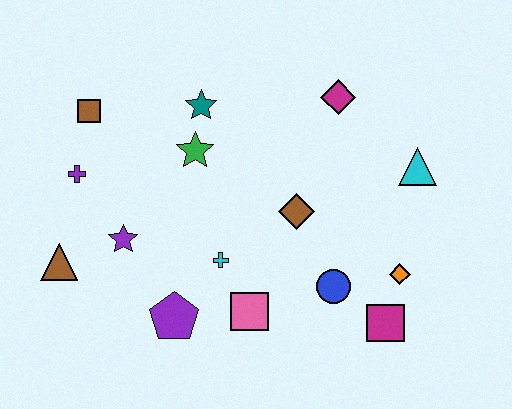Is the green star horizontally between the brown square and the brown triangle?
No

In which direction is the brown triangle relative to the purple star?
The brown triangle is to the left of the purple star.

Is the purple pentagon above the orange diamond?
No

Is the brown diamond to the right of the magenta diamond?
No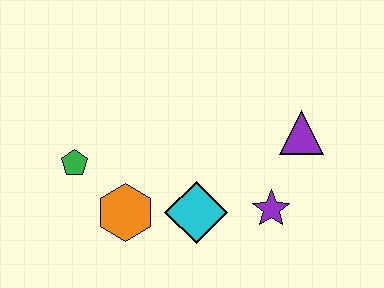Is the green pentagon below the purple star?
No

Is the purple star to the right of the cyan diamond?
Yes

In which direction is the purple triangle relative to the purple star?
The purple triangle is above the purple star.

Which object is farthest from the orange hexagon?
The purple triangle is farthest from the orange hexagon.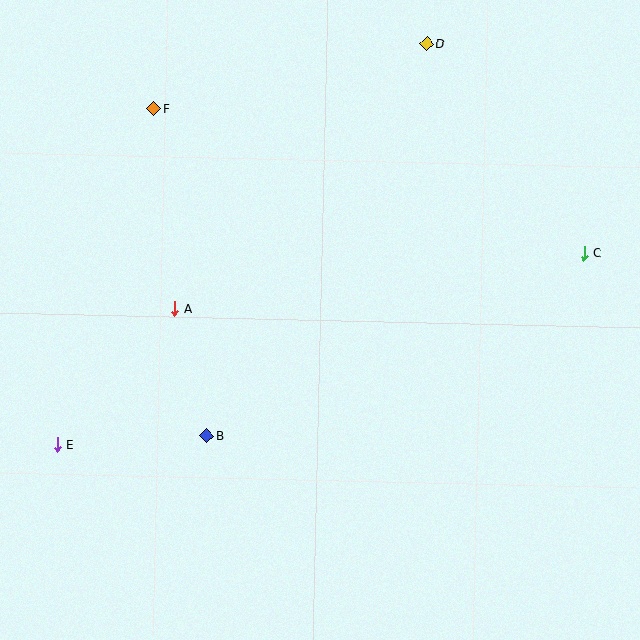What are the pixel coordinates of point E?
Point E is at (57, 444).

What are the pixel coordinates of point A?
Point A is at (175, 308).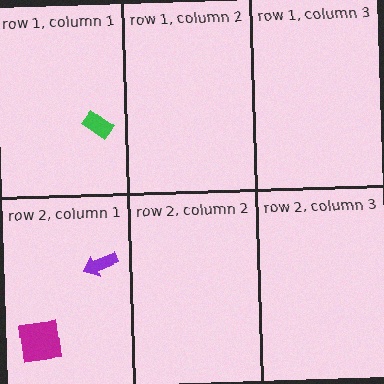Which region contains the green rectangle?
The row 1, column 1 region.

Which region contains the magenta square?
The row 2, column 1 region.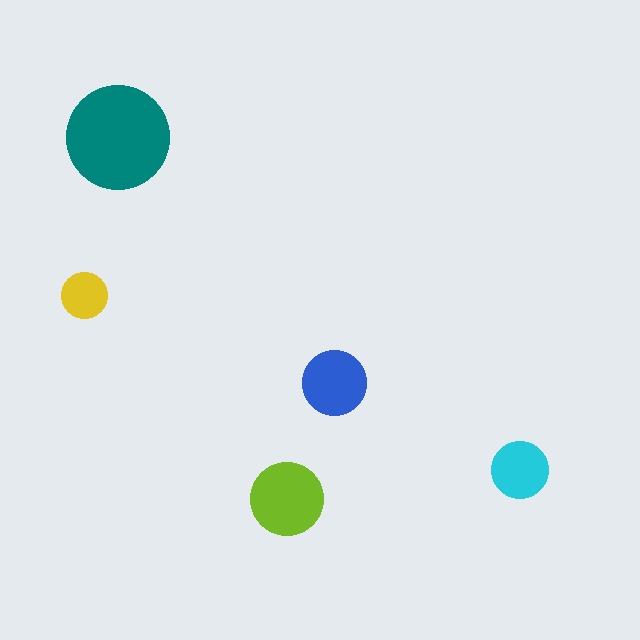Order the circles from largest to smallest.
the teal one, the lime one, the blue one, the cyan one, the yellow one.